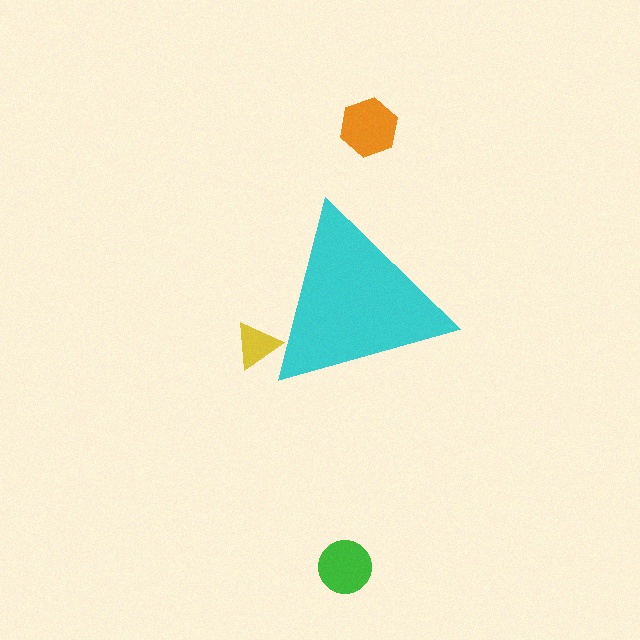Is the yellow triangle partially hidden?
Yes, the yellow triangle is partially hidden behind the cyan triangle.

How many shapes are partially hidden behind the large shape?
1 shape is partially hidden.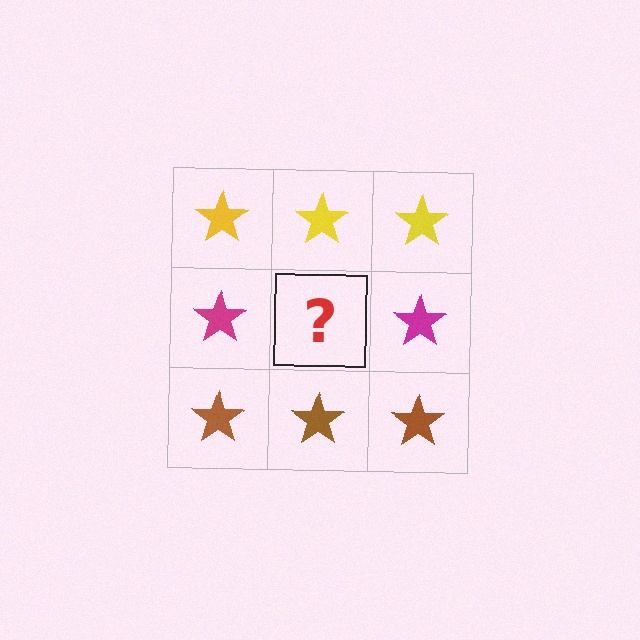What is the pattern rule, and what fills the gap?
The rule is that each row has a consistent color. The gap should be filled with a magenta star.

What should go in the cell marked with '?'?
The missing cell should contain a magenta star.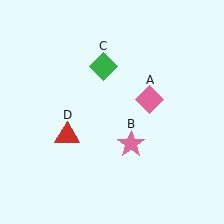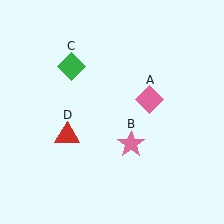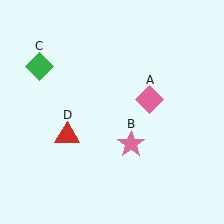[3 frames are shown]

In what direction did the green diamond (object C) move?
The green diamond (object C) moved left.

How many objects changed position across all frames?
1 object changed position: green diamond (object C).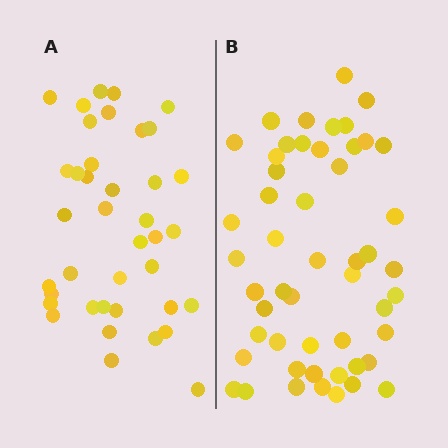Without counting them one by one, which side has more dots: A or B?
Region B (the right region) has more dots.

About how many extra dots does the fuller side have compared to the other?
Region B has roughly 12 or so more dots than region A.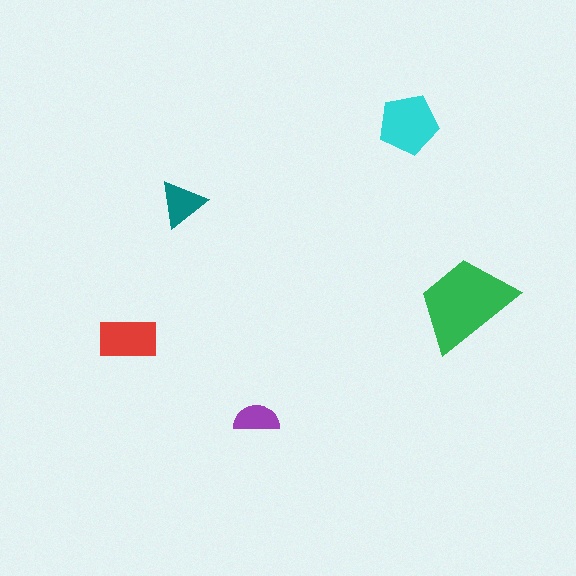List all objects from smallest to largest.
The purple semicircle, the teal triangle, the red rectangle, the cyan pentagon, the green trapezoid.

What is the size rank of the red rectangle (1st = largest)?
3rd.